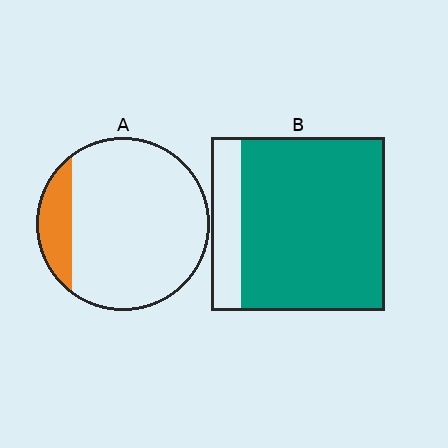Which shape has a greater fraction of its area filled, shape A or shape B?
Shape B.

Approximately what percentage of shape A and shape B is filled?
A is approximately 15% and B is approximately 85%.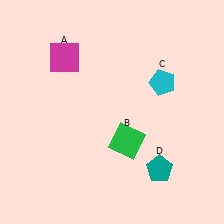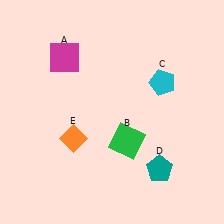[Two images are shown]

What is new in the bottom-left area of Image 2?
An orange diamond (E) was added in the bottom-left area of Image 2.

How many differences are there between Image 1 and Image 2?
There is 1 difference between the two images.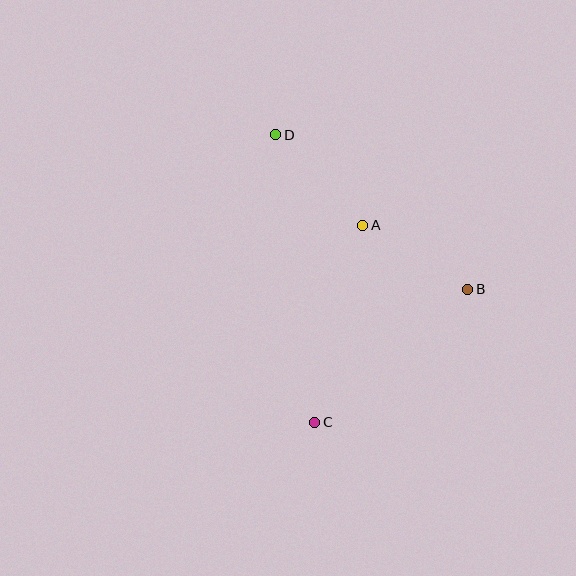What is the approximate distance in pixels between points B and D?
The distance between B and D is approximately 246 pixels.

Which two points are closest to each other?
Points A and B are closest to each other.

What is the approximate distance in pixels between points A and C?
The distance between A and C is approximately 203 pixels.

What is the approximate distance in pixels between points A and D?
The distance between A and D is approximately 125 pixels.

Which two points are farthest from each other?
Points C and D are farthest from each other.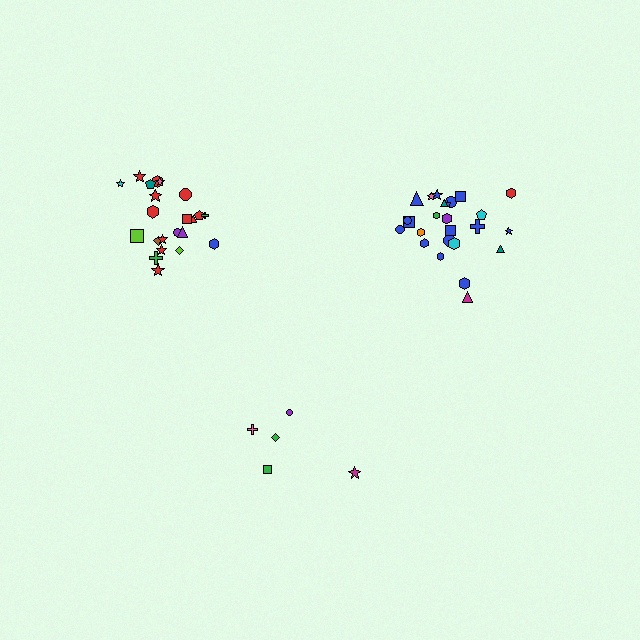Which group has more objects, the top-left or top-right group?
The top-right group.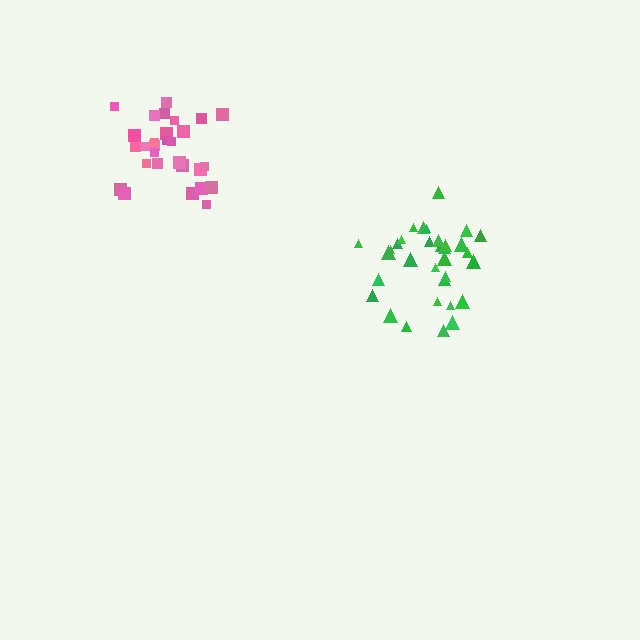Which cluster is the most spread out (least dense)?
Green.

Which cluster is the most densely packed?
Pink.